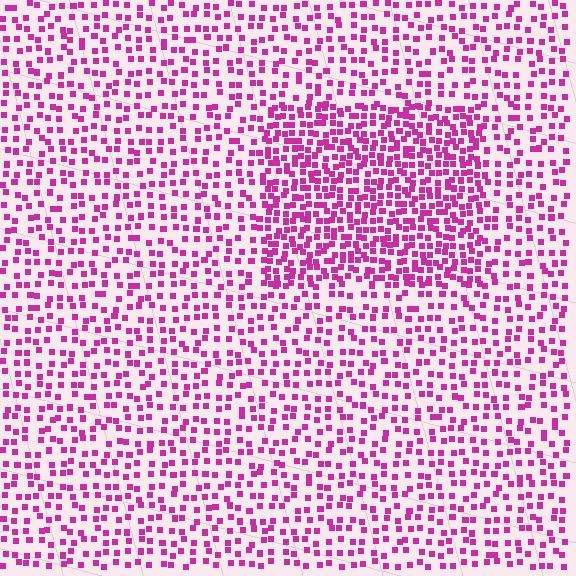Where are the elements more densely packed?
The elements are more densely packed inside the rectangle boundary.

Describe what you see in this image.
The image contains small magenta elements arranged at two different densities. A rectangle-shaped region is visible where the elements are more densely packed than the surrounding area.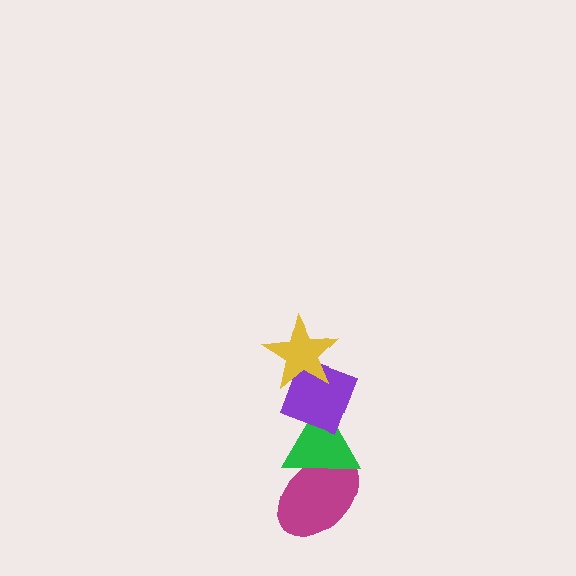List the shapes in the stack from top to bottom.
From top to bottom: the yellow star, the purple diamond, the green triangle, the magenta ellipse.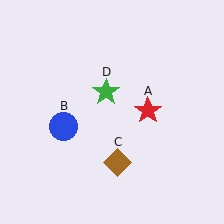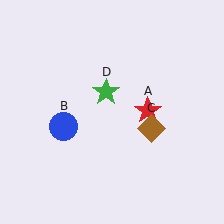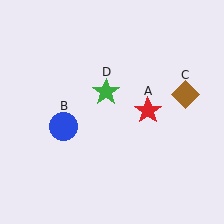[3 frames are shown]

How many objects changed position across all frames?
1 object changed position: brown diamond (object C).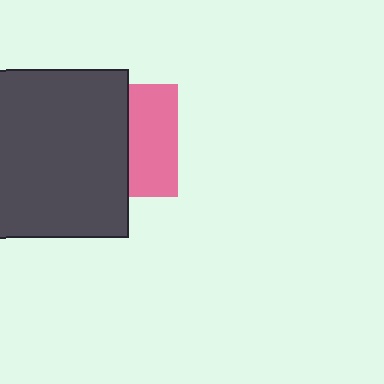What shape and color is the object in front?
The object in front is a dark gray rectangle.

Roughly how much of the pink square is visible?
A small part of it is visible (roughly 43%).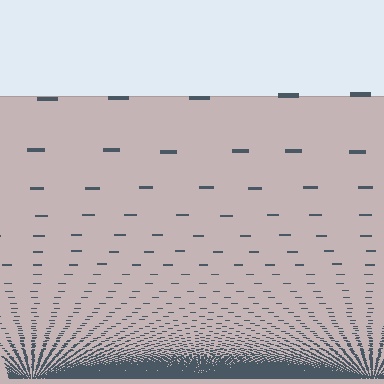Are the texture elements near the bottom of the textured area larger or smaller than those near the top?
Smaller. The gradient is inverted — elements near the bottom are smaller and denser.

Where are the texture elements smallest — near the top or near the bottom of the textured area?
Near the bottom.